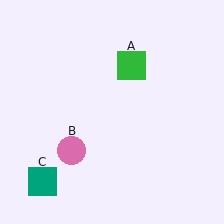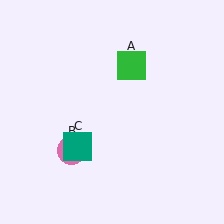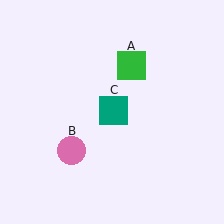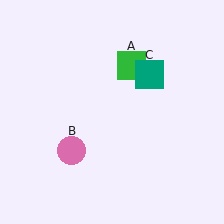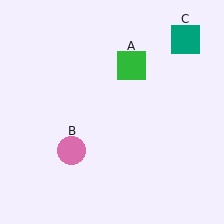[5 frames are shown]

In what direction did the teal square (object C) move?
The teal square (object C) moved up and to the right.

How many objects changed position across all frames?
1 object changed position: teal square (object C).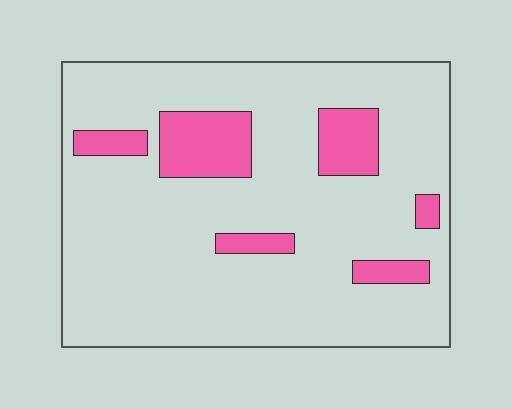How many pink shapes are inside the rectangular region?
6.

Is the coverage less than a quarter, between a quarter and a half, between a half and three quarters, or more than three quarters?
Less than a quarter.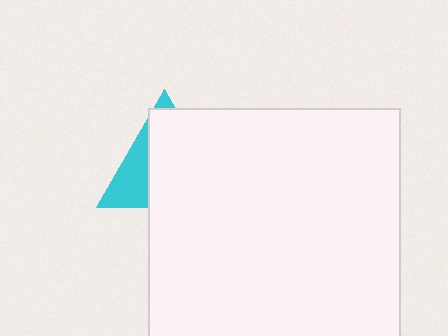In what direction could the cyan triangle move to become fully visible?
The cyan triangle could move toward the upper-left. That would shift it out from behind the white rectangle entirely.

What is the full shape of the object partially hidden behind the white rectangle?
The partially hidden object is a cyan triangle.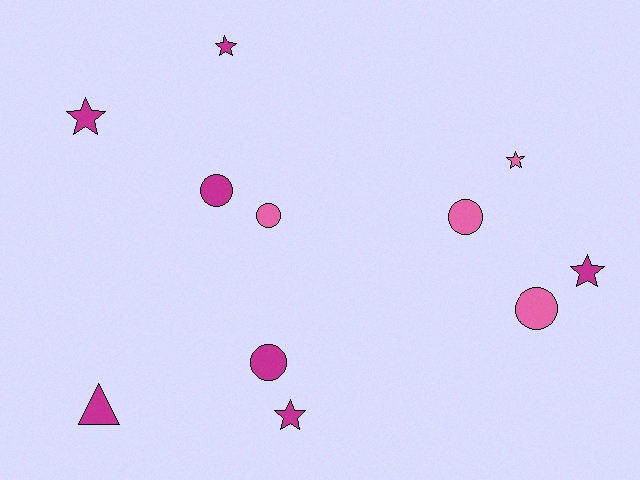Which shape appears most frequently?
Star, with 5 objects.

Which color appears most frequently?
Magenta, with 7 objects.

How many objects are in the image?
There are 11 objects.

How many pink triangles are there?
There are no pink triangles.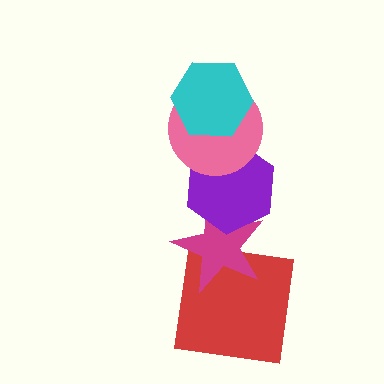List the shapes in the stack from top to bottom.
From top to bottom: the cyan hexagon, the pink circle, the purple hexagon, the magenta star, the red square.